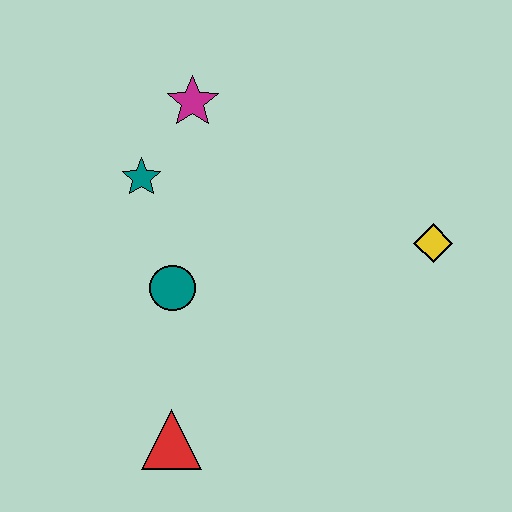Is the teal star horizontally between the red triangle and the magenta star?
No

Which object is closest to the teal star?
The magenta star is closest to the teal star.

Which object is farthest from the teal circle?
The yellow diamond is farthest from the teal circle.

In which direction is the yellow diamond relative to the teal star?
The yellow diamond is to the right of the teal star.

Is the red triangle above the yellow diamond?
No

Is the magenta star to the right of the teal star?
Yes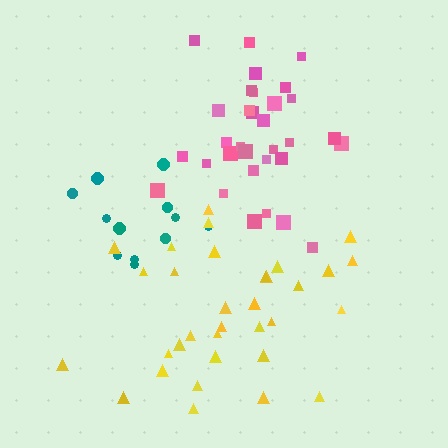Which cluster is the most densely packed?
Pink.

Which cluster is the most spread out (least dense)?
Yellow.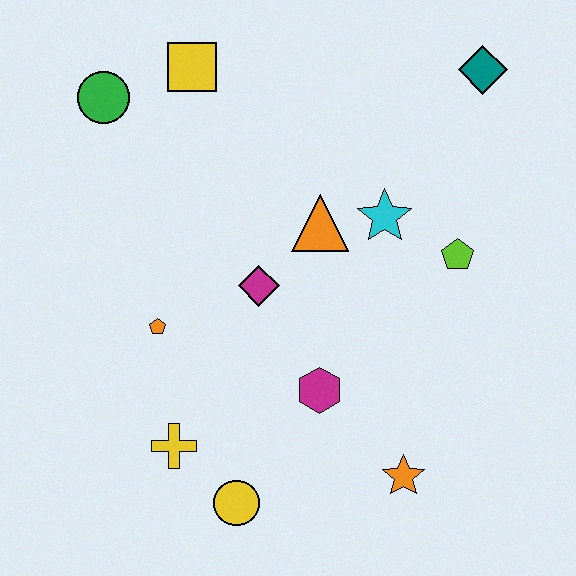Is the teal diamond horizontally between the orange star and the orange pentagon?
No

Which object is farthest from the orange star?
The green circle is farthest from the orange star.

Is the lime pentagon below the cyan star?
Yes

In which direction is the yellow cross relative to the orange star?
The yellow cross is to the left of the orange star.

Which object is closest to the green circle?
The yellow square is closest to the green circle.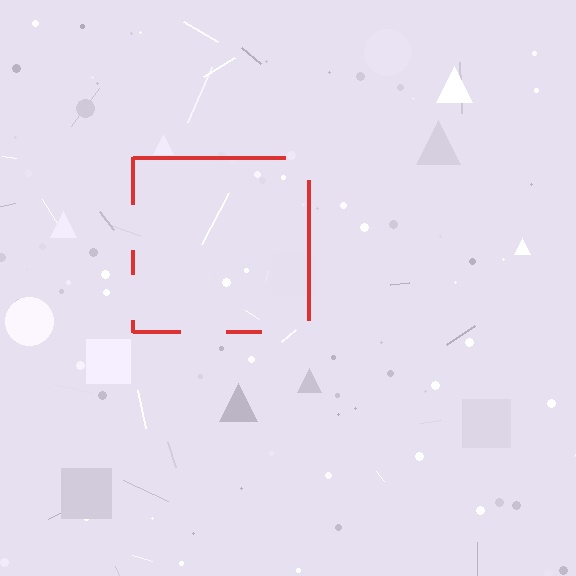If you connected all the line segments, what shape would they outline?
They would outline a square.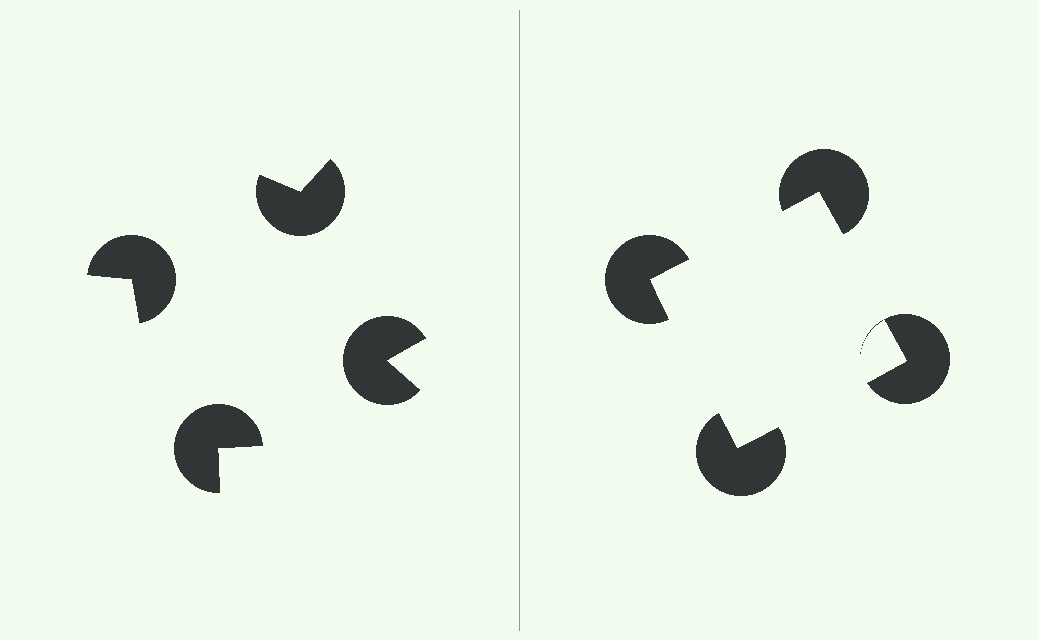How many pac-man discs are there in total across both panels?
8 — 4 on each side.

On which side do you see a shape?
An illusory square appears on the right side. On the left side the wedge cuts are rotated, so no coherent shape forms.